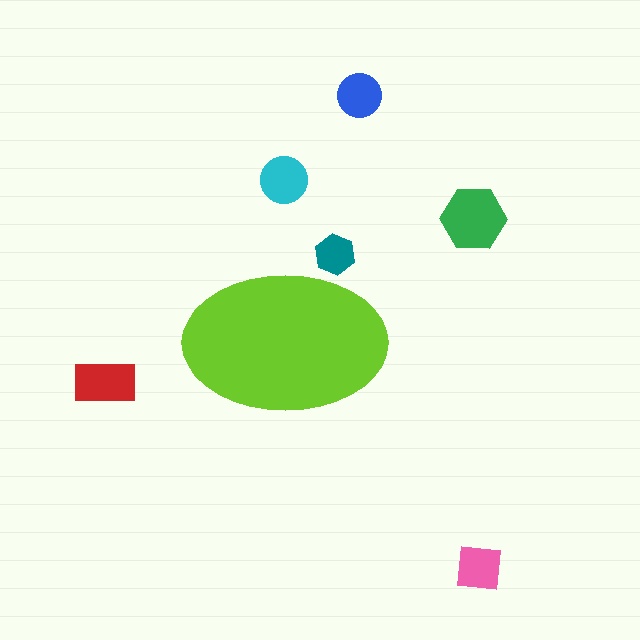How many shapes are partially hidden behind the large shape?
1 shape is partially hidden.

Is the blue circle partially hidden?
No, the blue circle is fully visible.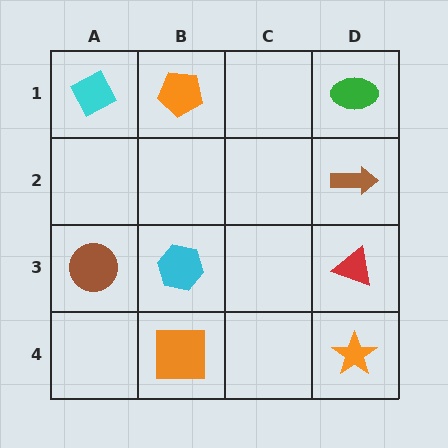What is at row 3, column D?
A red triangle.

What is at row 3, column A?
A brown circle.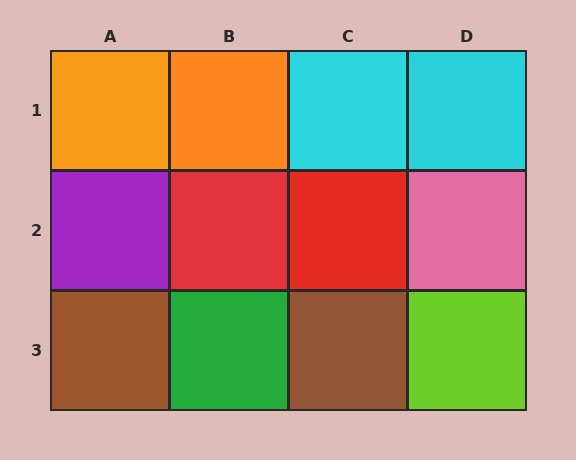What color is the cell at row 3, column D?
Lime.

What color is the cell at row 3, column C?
Brown.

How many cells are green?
1 cell is green.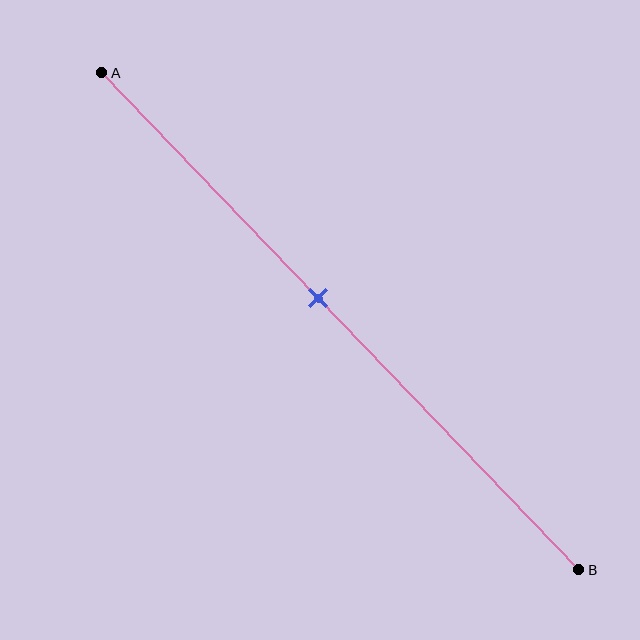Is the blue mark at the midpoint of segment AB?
No, the mark is at about 45% from A, not at the 50% midpoint.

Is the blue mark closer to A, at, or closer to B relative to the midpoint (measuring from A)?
The blue mark is closer to point A than the midpoint of segment AB.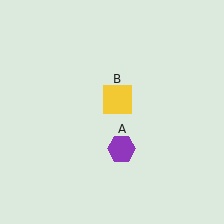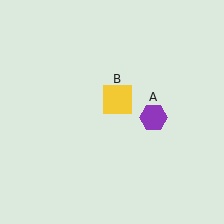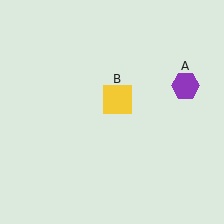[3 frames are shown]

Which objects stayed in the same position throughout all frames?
Yellow square (object B) remained stationary.